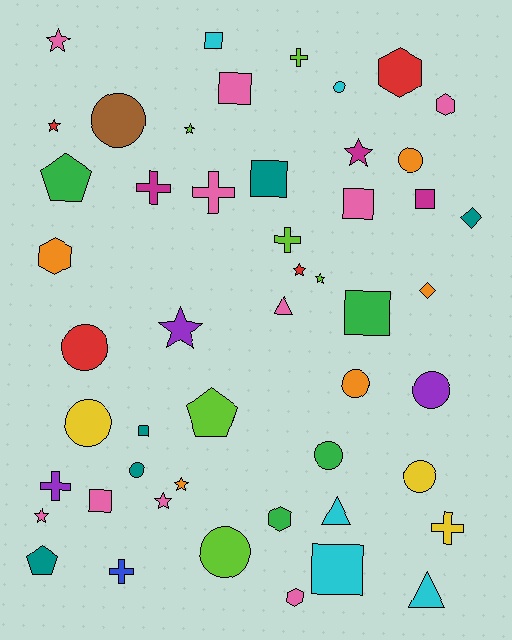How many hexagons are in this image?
There are 5 hexagons.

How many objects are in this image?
There are 50 objects.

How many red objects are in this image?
There are 4 red objects.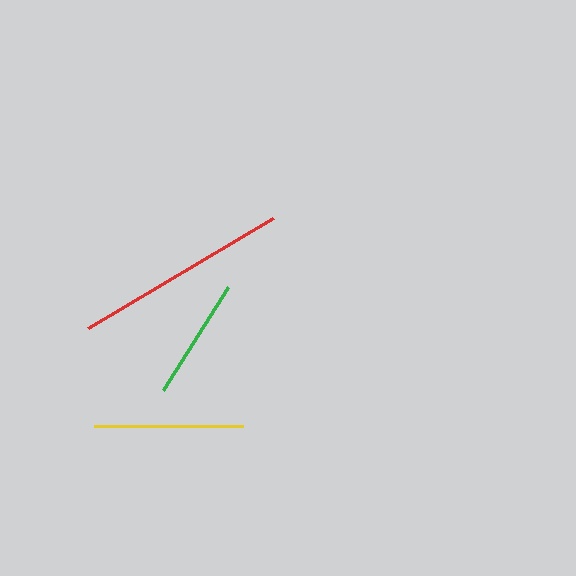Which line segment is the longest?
The red line is the longest at approximately 216 pixels.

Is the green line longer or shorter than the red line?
The red line is longer than the green line.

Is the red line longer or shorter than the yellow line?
The red line is longer than the yellow line.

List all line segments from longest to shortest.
From longest to shortest: red, yellow, green.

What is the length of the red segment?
The red segment is approximately 216 pixels long.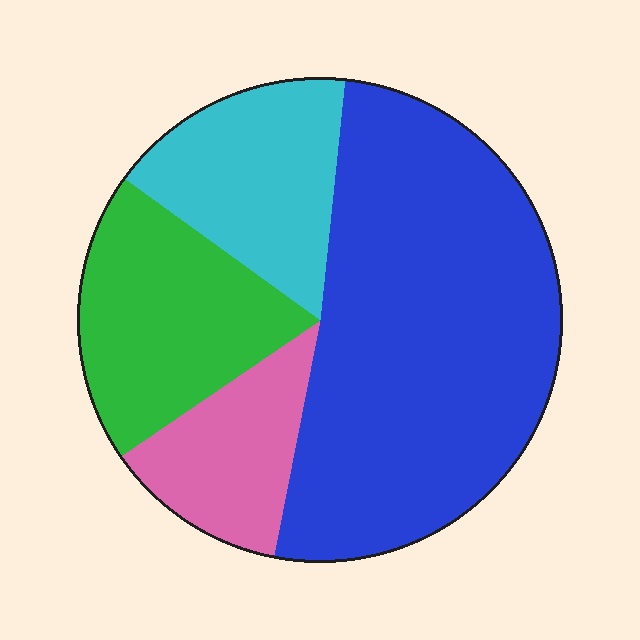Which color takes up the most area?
Blue, at roughly 50%.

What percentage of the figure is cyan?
Cyan takes up less than a quarter of the figure.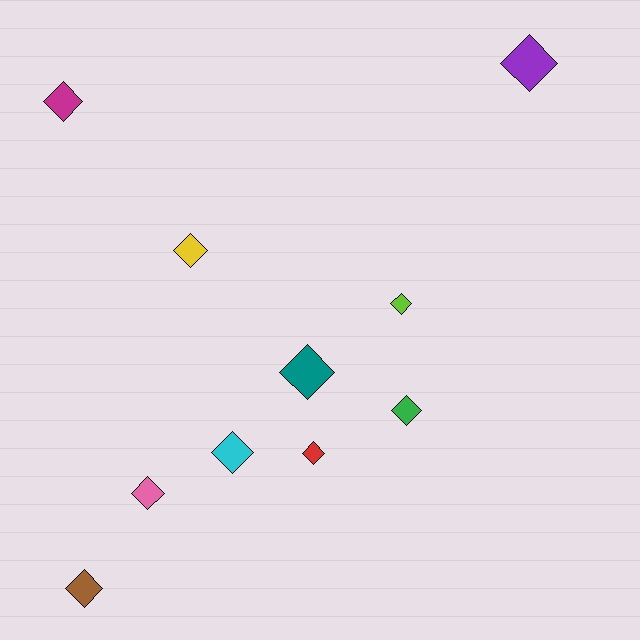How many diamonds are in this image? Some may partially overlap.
There are 10 diamonds.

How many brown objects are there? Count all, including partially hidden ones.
There is 1 brown object.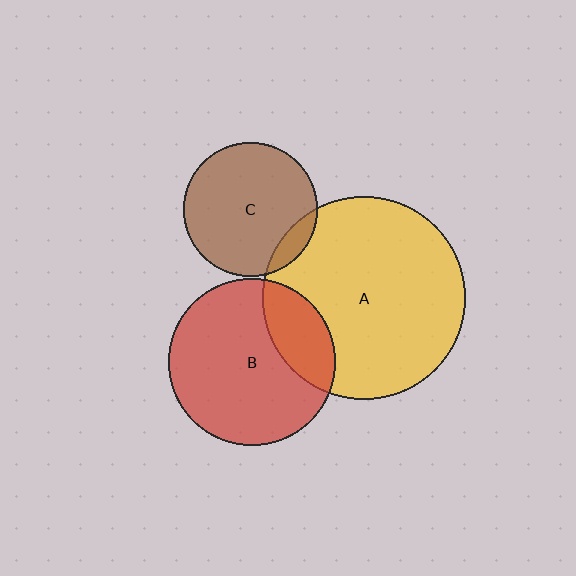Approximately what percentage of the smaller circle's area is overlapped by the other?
Approximately 10%.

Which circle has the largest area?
Circle A (yellow).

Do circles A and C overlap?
Yes.